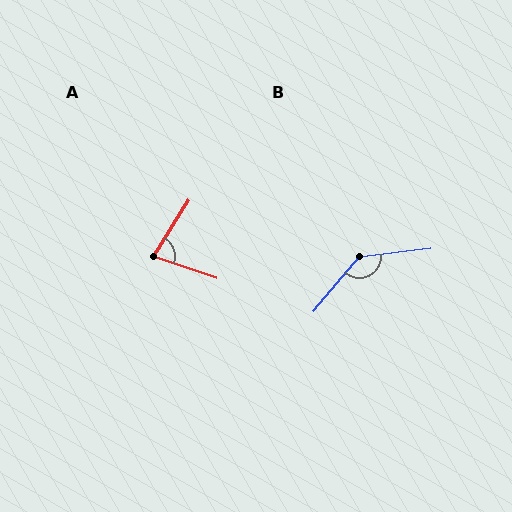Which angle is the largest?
B, at approximately 137 degrees.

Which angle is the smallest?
A, at approximately 77 degrees.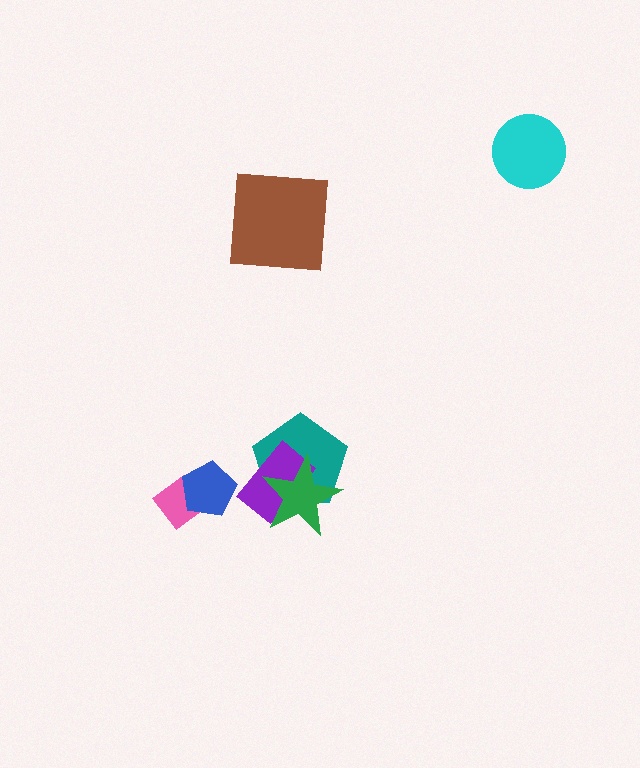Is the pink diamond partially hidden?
Yes, it is partially covered by another shape.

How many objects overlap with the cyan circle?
0 objects overlap with the cyan circle.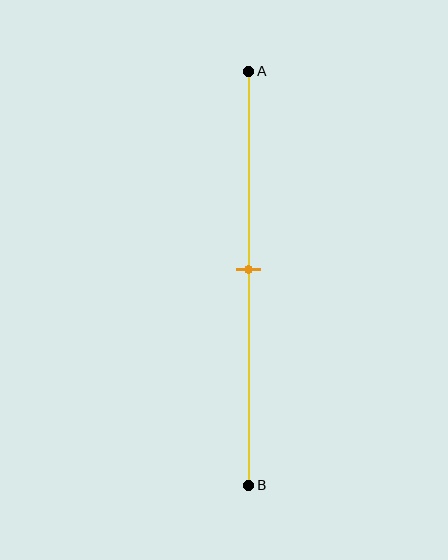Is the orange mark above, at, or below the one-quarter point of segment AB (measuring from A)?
The orange mark is below the one-quarter point of segment AB.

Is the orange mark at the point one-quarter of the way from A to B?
No, the mark is at about 50% from A, not at the 25% one-quarter point.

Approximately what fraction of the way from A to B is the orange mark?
The orange mark is approximately 50% of the way from A to B.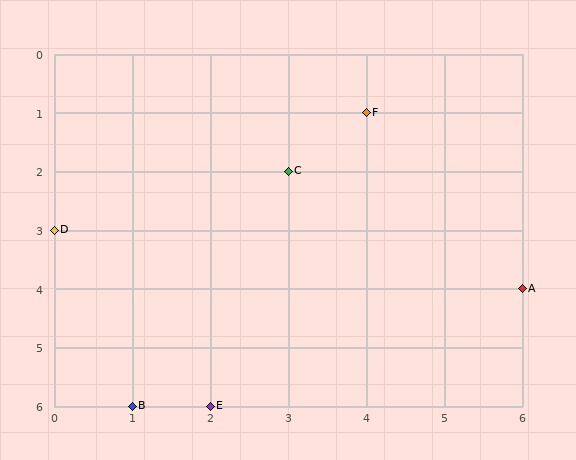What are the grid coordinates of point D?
Point D is at grid coordinates (0, 3).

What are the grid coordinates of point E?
Point E is at grid coordinates (2, 6).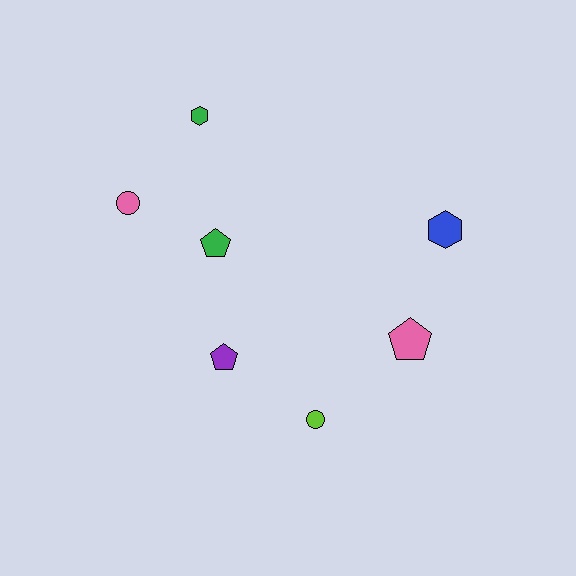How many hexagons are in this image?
There are 2 hexagons.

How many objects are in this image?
There are 7 objects.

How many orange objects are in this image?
There are no orange objects.